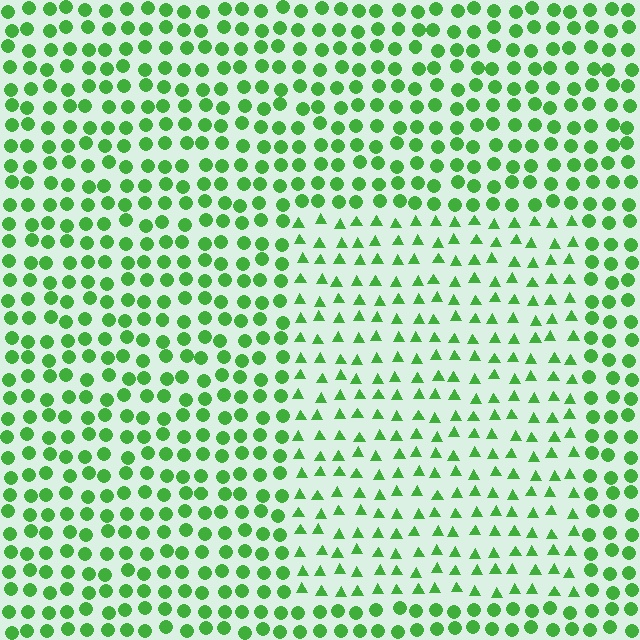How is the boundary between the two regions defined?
The boundary is defined by a change in element shape: triangles inside vs. circles outside. All elements share the same color and spacing.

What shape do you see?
I see a rectangle.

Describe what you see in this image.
The image is filled with small green elements arranged in a uniform grid. A rectangle-shaped region contains triangles, while the surrounding area contains circles. The boundary is defined purely by the change in element shape.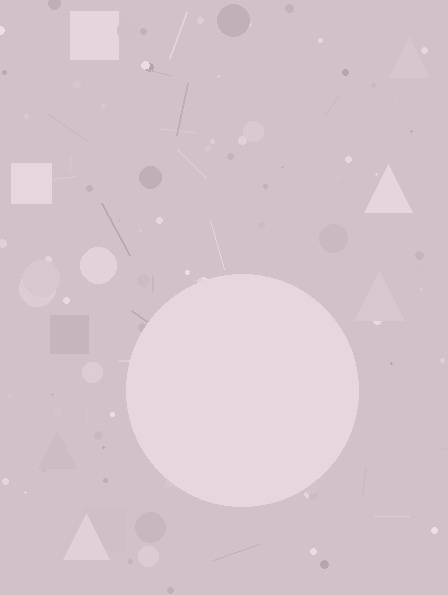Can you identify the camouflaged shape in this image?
The camouflaged shape is a circle.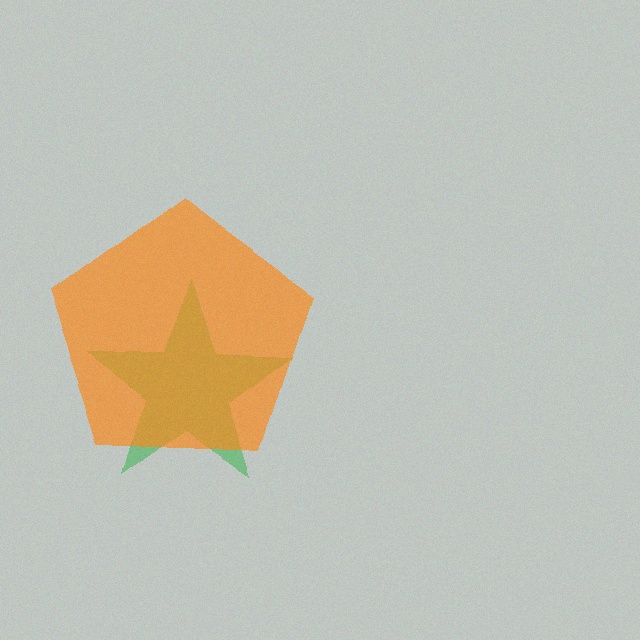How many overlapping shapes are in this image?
There are 2 overlapping shapes in the image.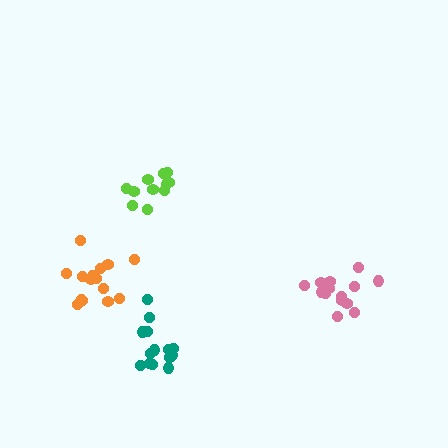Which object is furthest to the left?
The orange cluster is leftmost.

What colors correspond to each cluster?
The clusters are colored: pink, teal, orange, lime.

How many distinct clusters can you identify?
There are 4 distinct clusters.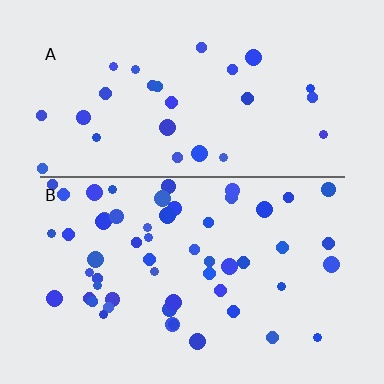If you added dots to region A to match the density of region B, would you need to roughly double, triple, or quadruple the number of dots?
Approximately double.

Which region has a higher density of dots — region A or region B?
B (the bottom).